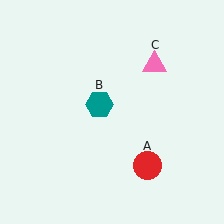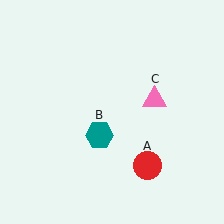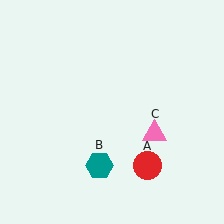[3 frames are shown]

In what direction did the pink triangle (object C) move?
The pink triangle (object C) moved down.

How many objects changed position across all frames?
2 objects changed position: teal hexagon (object B), pink triangle (object C).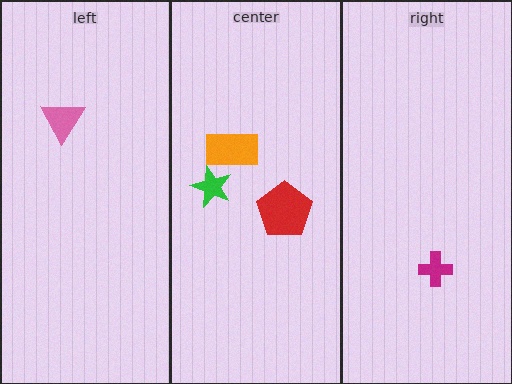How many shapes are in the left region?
1.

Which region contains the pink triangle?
The left region.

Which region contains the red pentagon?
The center region.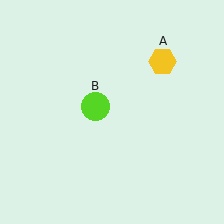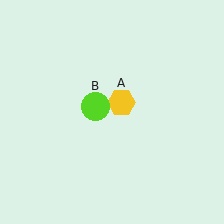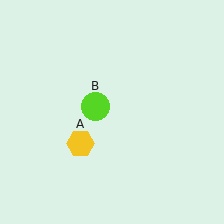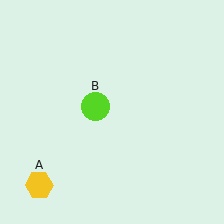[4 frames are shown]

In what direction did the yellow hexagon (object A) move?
The yellow hexagon (object A) moved down and to the left.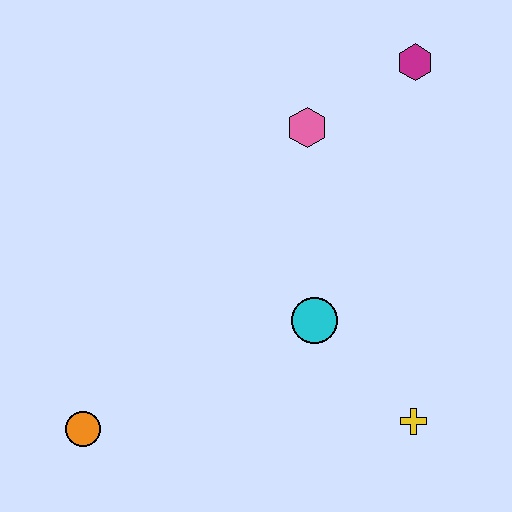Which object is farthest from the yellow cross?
The magenta hexagon is farthest from the yellow cross.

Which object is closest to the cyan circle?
The yellow cross is closest to the cyan circle.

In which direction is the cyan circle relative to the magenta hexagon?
The cyan circle is below the magenta hexagon.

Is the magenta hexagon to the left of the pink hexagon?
No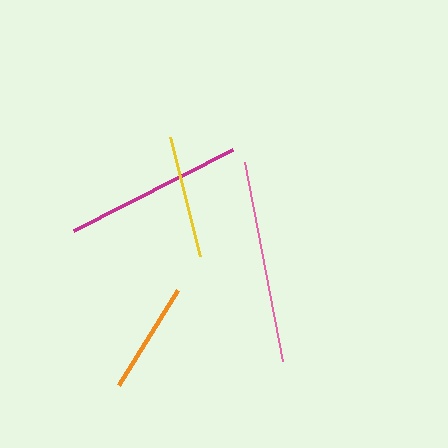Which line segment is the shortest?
The orange line is the shortest at approximately 111 pixels.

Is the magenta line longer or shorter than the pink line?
The pink line is longer than the magenta line.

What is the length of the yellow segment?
The yellow segment is approximately 122 pixels long.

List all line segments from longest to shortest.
From longest to shortest: pink, magenta, yellow, orange.